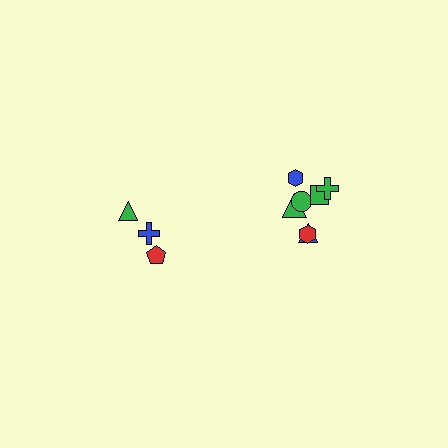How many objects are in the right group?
There are 7 objects.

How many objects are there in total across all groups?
There are 10 objects.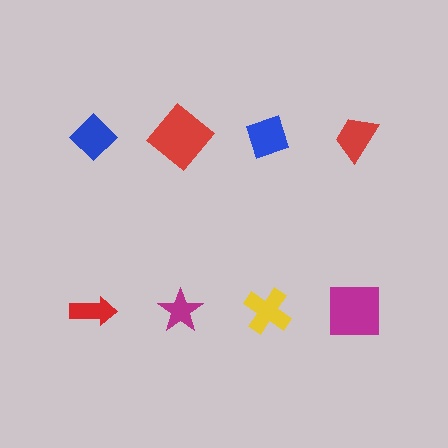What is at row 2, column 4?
A magenta square.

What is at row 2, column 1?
A red arrow.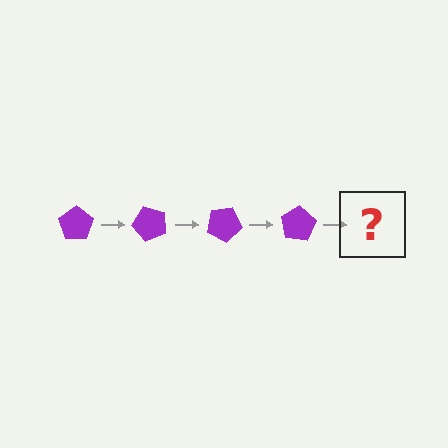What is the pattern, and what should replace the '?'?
The pattern is that the pentagon rotates 50 degrees each step. The '?' should be a purple pentagon rotated 200 degrees.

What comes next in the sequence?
The next element should be a purple pentagon rotated 200 degrees.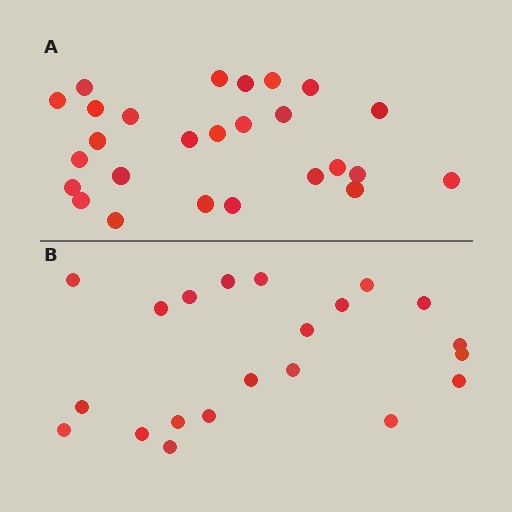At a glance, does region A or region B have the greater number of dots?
Region A (the top region) has more dots.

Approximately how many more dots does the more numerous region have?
Region A has about 5 more dots than region B.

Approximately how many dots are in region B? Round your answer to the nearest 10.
About 20 dots. (The exact count is 21, which rounds to 20.)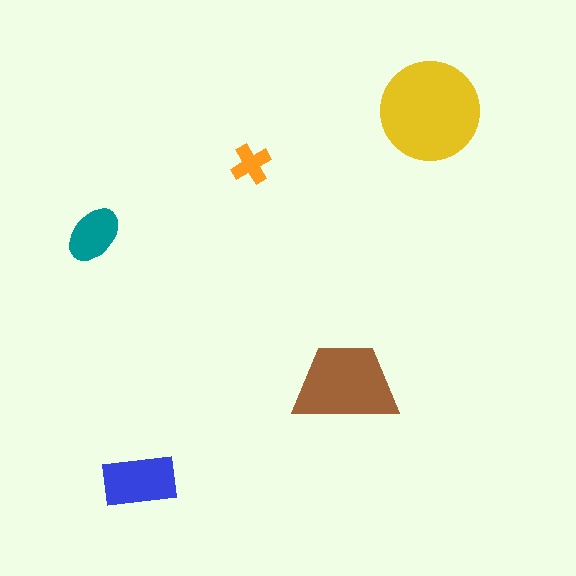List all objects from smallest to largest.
The orange cross, the teal ellipse, the blue rectangle, the brown trapezoid, the yellow circle.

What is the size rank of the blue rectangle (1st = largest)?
3rd.